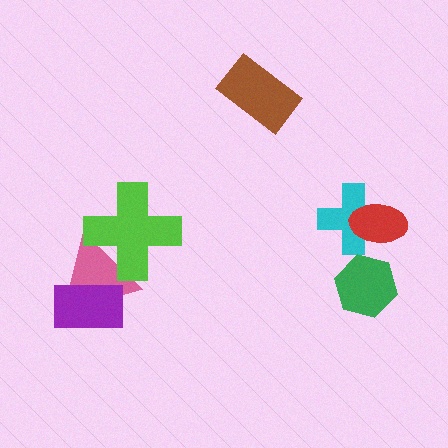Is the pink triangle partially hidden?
Yes, it is partially covered by another shape.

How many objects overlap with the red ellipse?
1 object overlaps with the red ellipse.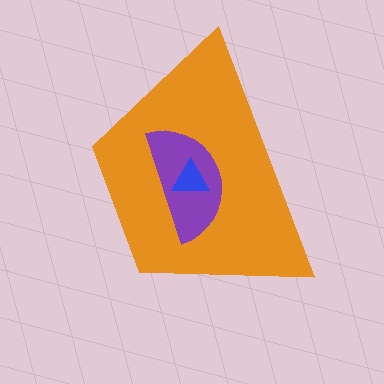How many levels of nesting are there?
3.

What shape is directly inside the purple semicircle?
The blue triangle.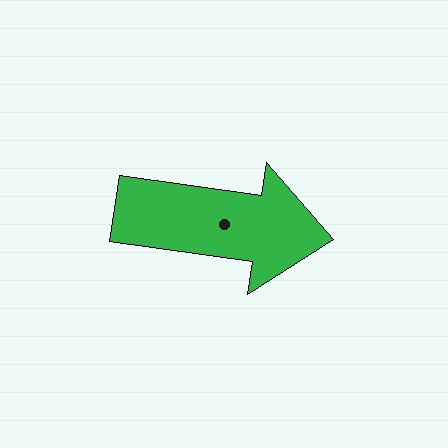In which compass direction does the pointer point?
East.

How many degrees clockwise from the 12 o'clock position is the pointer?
Approximately 98 degrees.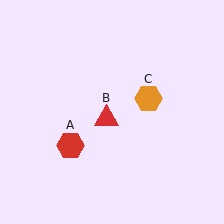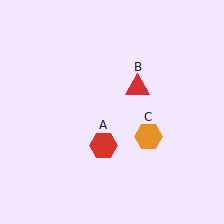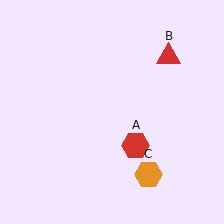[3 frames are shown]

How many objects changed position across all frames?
3 objects changed position: red hexagon (object A), red triangle (object B), orange hexagon (object C).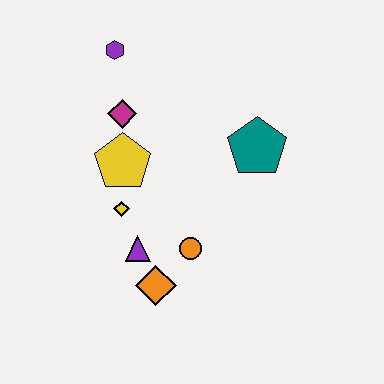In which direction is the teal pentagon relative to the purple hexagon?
The teal pentagon is to the right of the purple hexagon.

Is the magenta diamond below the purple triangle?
No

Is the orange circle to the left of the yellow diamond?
No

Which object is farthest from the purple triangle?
The purple hexagon is farthest from the purple triangle.